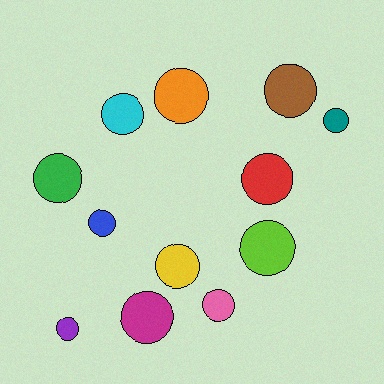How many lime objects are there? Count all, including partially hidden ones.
There is 1 lime object.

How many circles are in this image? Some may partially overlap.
There are 12 circles.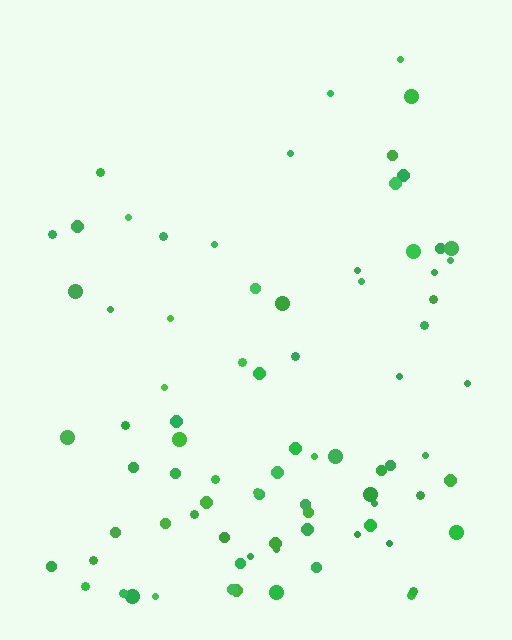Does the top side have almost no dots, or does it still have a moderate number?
Still a moderate number, just noticeably fewer than the bottom.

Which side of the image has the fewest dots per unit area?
The top.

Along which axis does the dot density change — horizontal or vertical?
Vertical.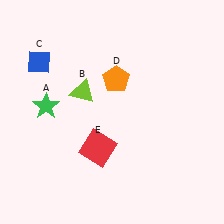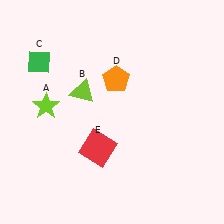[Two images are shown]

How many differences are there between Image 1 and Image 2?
There are 2 differences between the two images.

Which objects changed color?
A changed from green to lime. C changed from blue to green.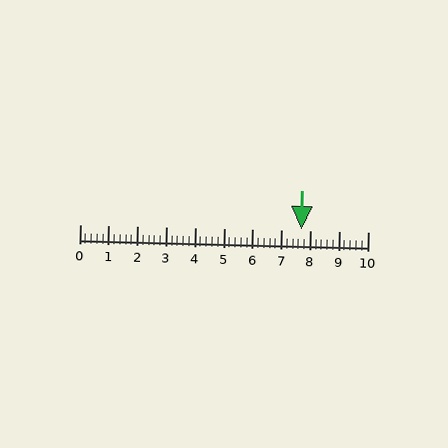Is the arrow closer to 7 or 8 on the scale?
The arrow is closer to 8.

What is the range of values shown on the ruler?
The ruler shows values from 0 to 10.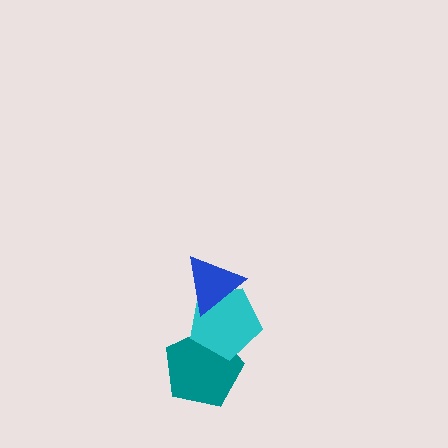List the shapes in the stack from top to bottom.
From top to bottom: the blue triangle, the cyan pentagon, the teal pentagon.